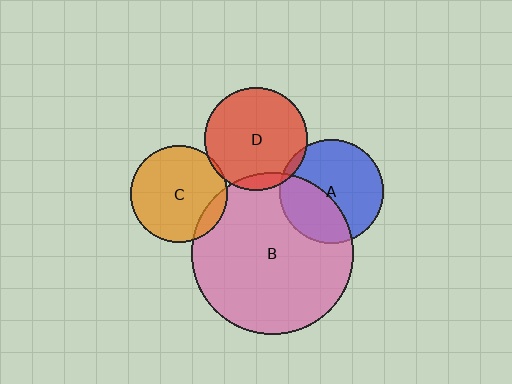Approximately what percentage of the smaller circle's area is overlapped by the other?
Approximately 5%.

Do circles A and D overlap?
Yes.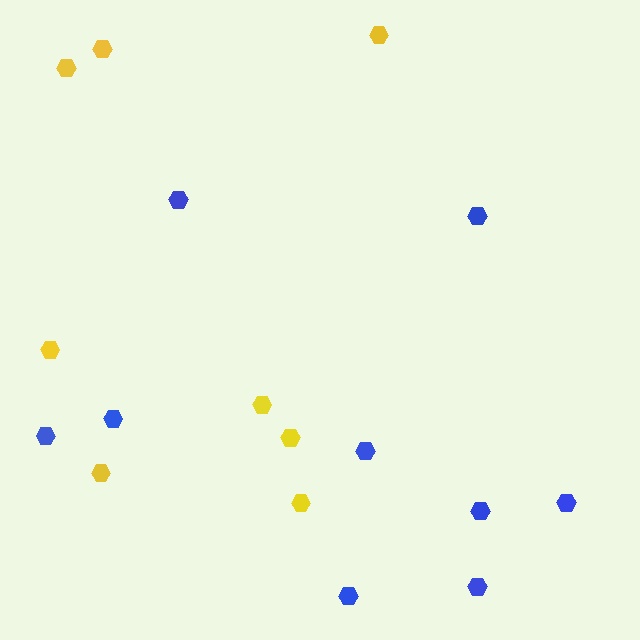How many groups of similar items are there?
There are 2 groups: one group of yellow hexagons (8) and one group of blue hexagons (9).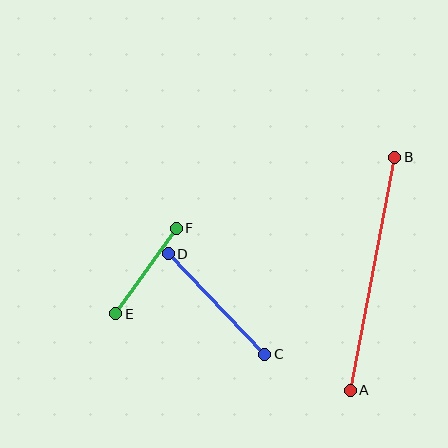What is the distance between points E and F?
The distance is approximately 105 pixels.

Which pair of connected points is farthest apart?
Points A and B are farthest apart.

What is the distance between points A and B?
The distance is approximately 238 pixels.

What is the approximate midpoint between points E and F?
The midpoint is at approximately (146, 271) pixels.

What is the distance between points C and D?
The distance is approximately 139 pixels.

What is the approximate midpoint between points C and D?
The midpoint is at approximately (217, 304) pixels.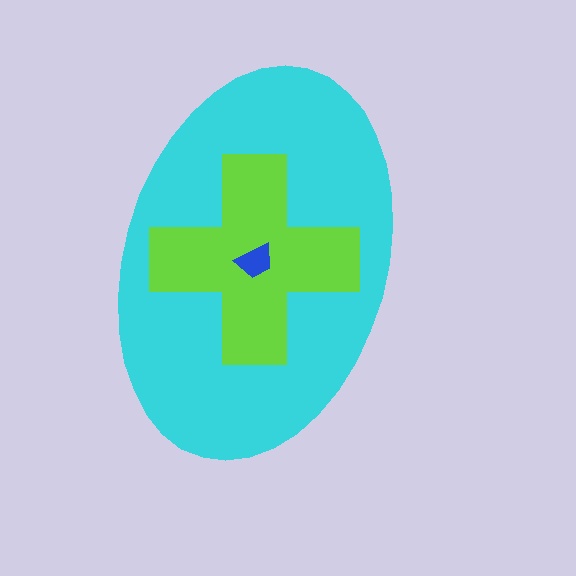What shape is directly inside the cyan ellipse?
The lime cross.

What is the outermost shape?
The cyan ellipse.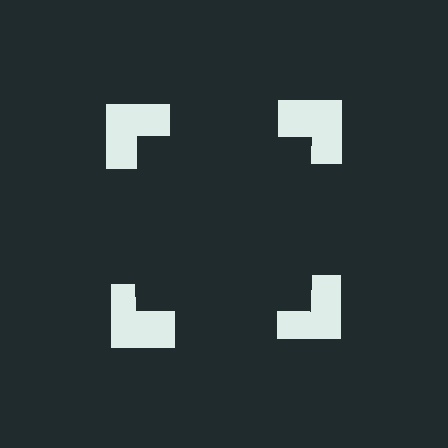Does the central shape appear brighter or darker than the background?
It typically appears slightly darker than the background, even though no actual brightness change is drawn.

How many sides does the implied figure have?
4 sides.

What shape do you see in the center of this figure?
An illusory square — its edges are inferred from the aligned wedge cuts in the notched squares, not physically drawn.